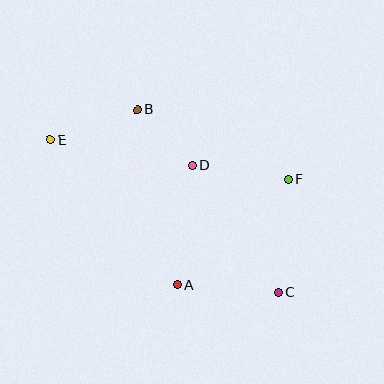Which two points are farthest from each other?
Points C and E are farthest from each other.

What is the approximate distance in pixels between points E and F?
The distance between E and F is approximately 242 pixels.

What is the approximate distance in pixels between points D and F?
The distance between D and F is approximately 97 pixels.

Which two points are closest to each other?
Points B and D are closest to each other.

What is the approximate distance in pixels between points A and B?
The distance between A and B is approximately 180 pixels.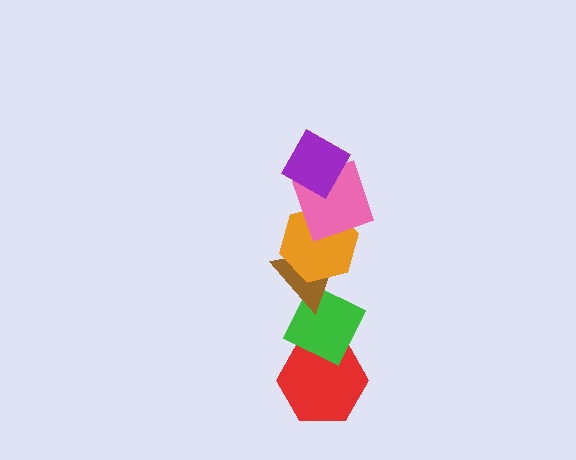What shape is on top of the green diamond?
The brown triangle is on top of the green diamond.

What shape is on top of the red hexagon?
The green diamond is on top of the red hexagon.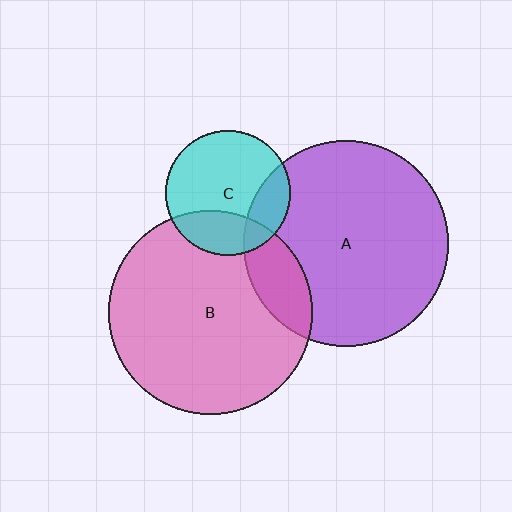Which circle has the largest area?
Circle A (purple).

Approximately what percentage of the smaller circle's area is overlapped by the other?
Approximately 15%.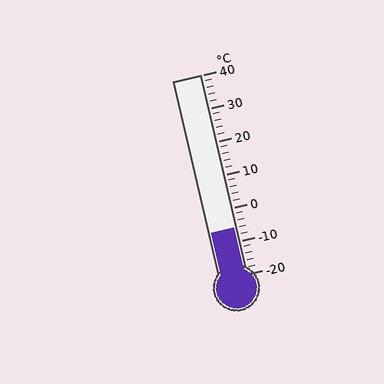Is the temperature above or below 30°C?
The temperature is below 30°C.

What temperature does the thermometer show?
The thermometer shows approximately -6°C.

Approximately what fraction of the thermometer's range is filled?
The thermometer is filled to approximately 25% of its range.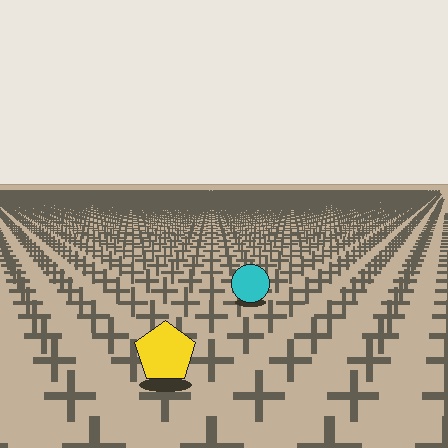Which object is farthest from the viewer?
The cyan circle is farthest from the viewer. It appears smaller and the ground texture around it is denser.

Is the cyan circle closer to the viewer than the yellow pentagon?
No. The yellow pentagon is closer — you can tell from the texture gradient: the ground texture is coarser near it.